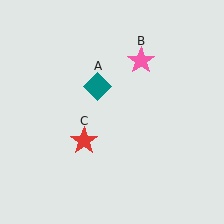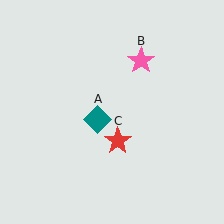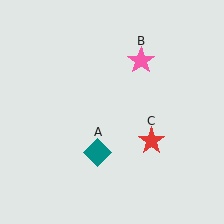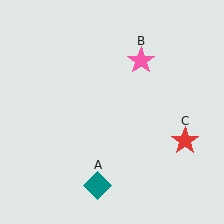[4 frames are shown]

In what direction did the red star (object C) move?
The red star (object C) moved right.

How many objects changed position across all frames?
2 objects changed position: teal diamond (object A), red star (object C).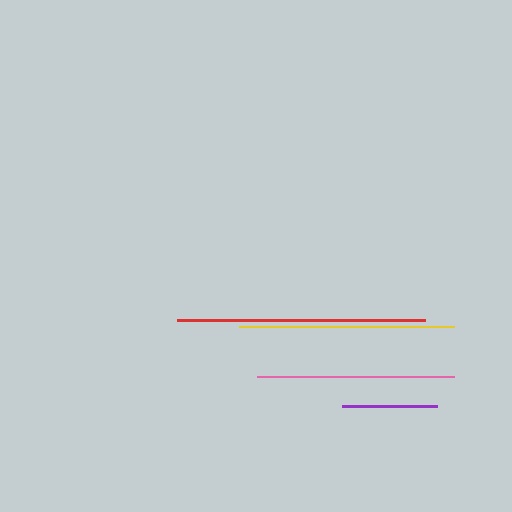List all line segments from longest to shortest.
From longest to shortest: red, yellow, pink, purple.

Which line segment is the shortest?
The purple line is the shortest at approximately 95 pixels.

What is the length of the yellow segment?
The yellow segment is approximately 215 pixels long.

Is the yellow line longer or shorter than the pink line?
The yellow line is longer than the pink line.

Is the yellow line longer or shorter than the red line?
The red line is longer than the yellow line.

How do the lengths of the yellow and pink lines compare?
The yellow and pink lines are approximately the same length.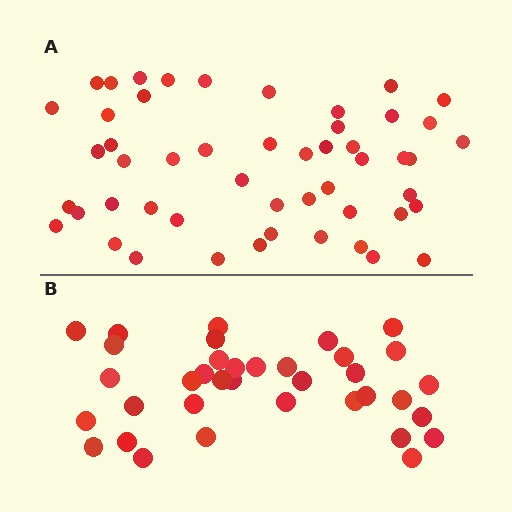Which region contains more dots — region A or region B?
Region A (the top region) has more dots.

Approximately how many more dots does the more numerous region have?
Region A has approximately 15 more dots than region B.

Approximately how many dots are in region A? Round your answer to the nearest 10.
About 50 dots. (The exact count is 51, which rounds to 50.)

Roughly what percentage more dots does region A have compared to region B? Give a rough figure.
About 40% more.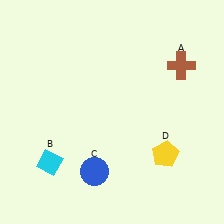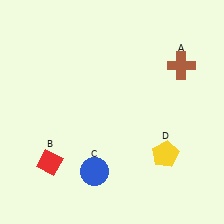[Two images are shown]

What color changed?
The diamond (B) changed from cyan in Image 1 to red in Image 2.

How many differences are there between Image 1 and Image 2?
There is 1 difference between the two images.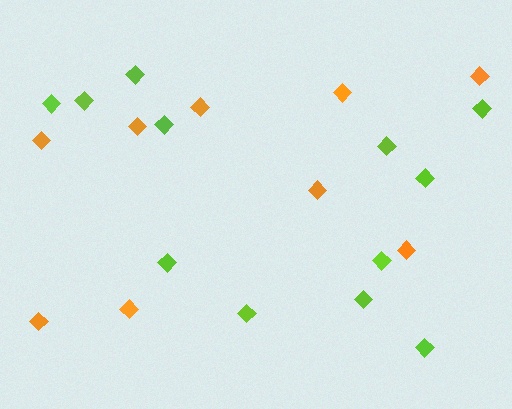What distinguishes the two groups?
There are 2 groups: one group of lime diamonds (12) and one group of orange diamonds (9).